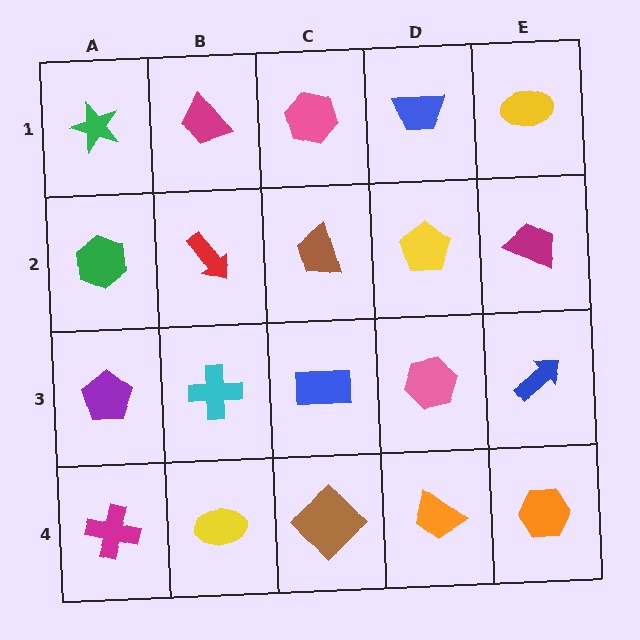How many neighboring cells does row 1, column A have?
2.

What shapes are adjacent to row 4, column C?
A blue rectangle (row 3, column C), a yellow ellipse (row 4, column B), an orange trapezoid (row 4, column D).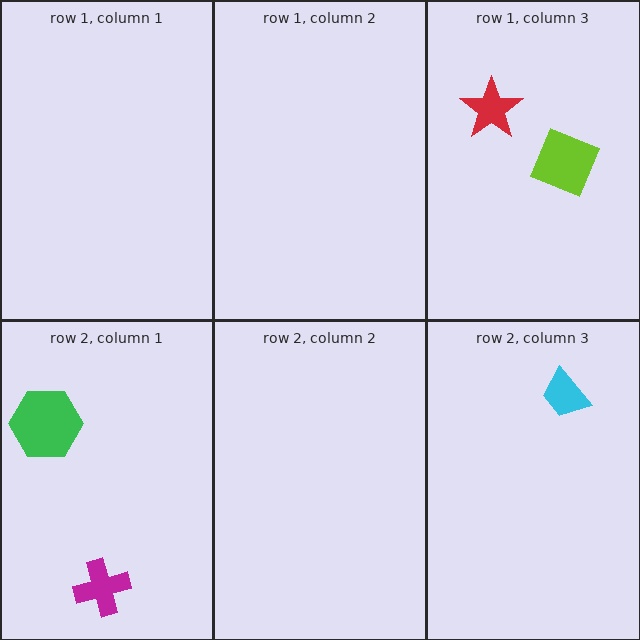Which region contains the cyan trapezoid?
The row 2, column 3 region.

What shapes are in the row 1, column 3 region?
The lime diamond, the red star.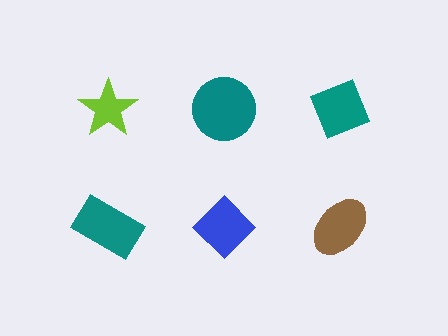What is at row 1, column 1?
A lime star.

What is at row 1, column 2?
A teal circle.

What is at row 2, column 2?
A blue diamond.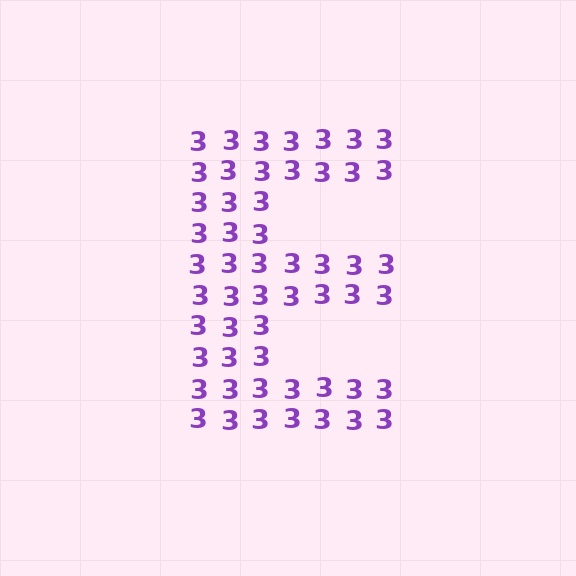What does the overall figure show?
The overall figure shows the letter E.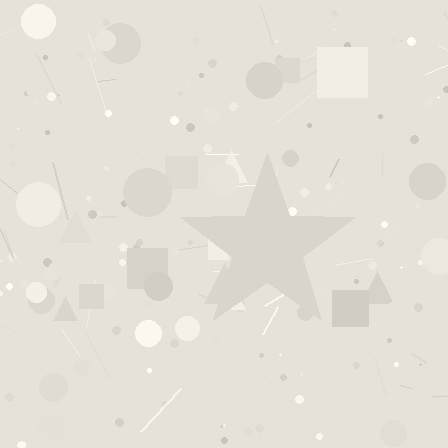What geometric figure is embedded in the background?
A star is embedded in the background.